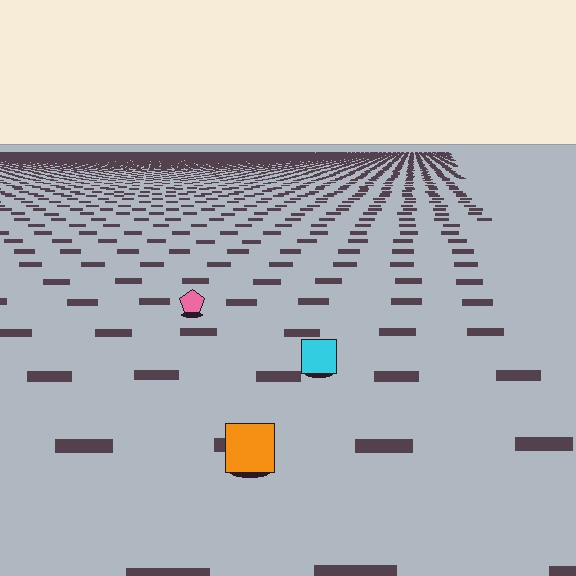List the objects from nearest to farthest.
From nearest to farthest: the orange square, the cyan square, the pink pentagon.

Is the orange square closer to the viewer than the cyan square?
Yes. The orange square is closer — you can tell from the texture gradient: the ground texture is coarser near it.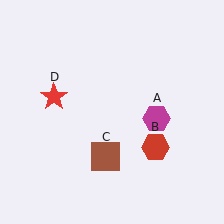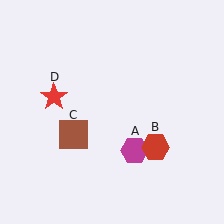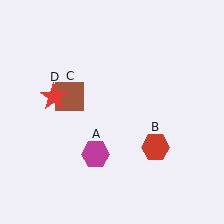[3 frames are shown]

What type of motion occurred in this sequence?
The magenta hexagon (object A), brown square (object C) rotated clockwise around the center of the scene.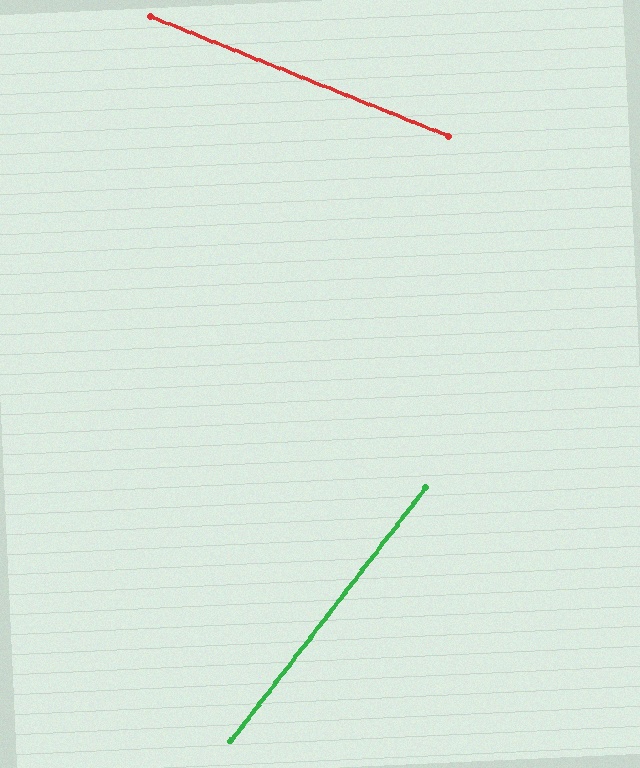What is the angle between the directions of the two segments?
Approximately 74 degrees.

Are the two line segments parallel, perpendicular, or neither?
Neither parallel nor perpendicular — they differ by about 74°.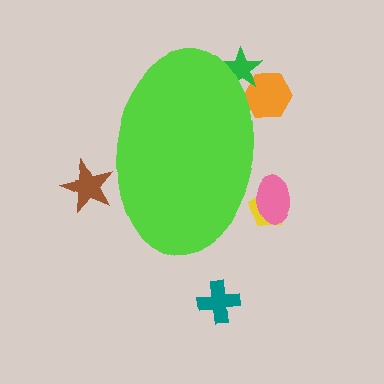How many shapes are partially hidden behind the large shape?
5 shapes are partially hidden.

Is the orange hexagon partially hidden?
Yes, the orange hexagon is partially hidden behind the lime ellipse.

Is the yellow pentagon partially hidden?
Yes, the yellow pentagon is partially hidden behind the lime ellipse.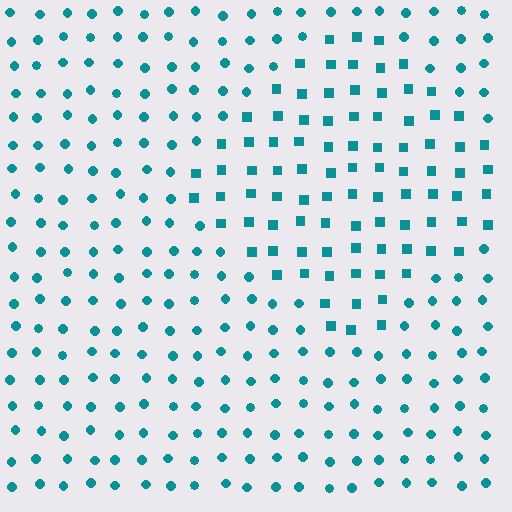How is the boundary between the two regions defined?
The boundary is defined by a change in element shape: squares inside vs. circles outside. All elements share the same color and spacing.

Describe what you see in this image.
The image is filled with small teal elements arranged in a uniform grid. A diamond-shaped region contains squares, while the surrounding area contains circles. The boundary is defined purely by the change in element shape.